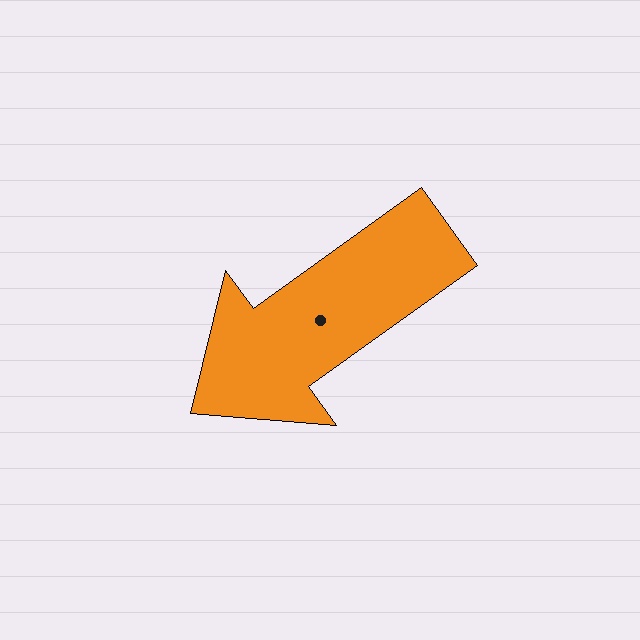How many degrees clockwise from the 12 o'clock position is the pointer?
Approximately 234 degrees.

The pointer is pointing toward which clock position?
Roughly 8 o'clock.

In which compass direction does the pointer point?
Southwest.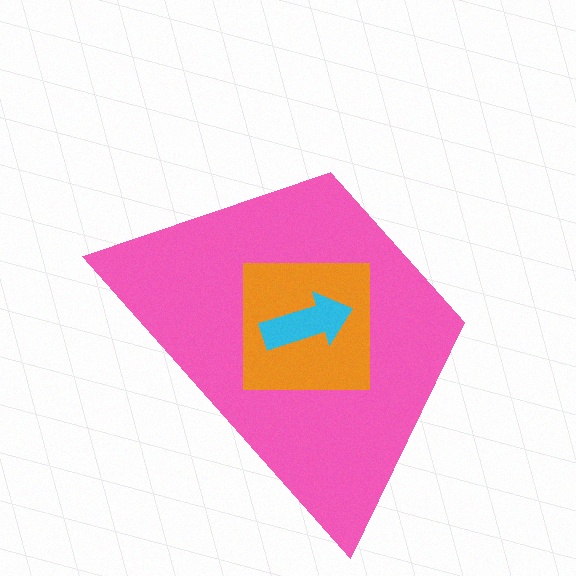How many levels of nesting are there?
3.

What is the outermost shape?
The pink trapezoid.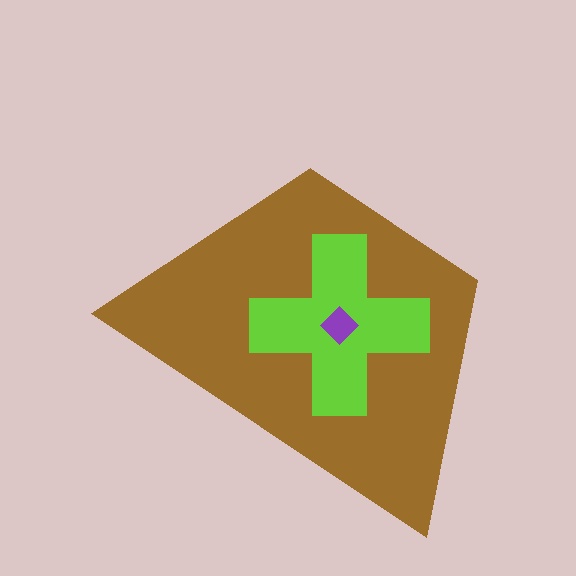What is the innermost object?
The purple diamond.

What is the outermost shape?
The brown trapezoid.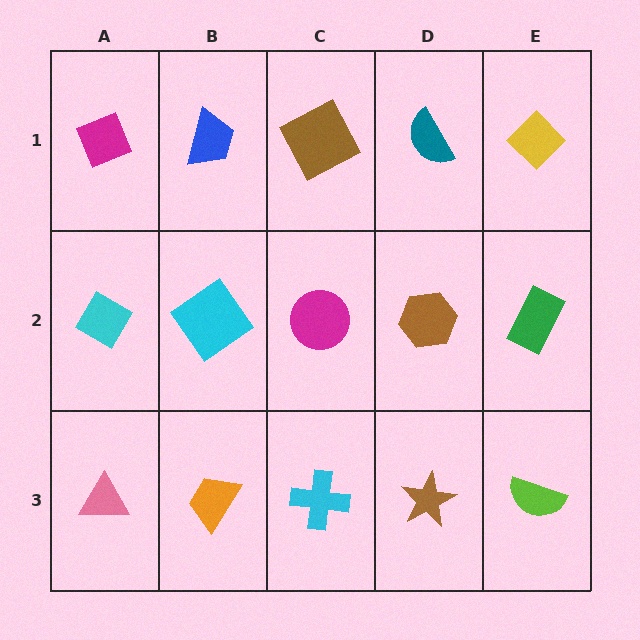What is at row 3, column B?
An orange trapezoid.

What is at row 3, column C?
A cyan cross.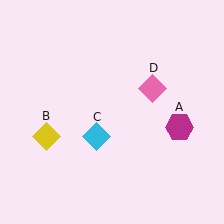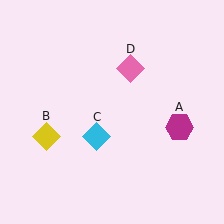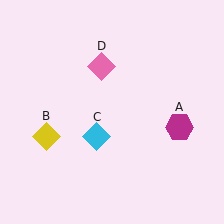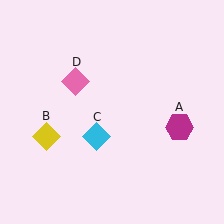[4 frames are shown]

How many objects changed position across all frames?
1 object changed position: pink diamond (object D).